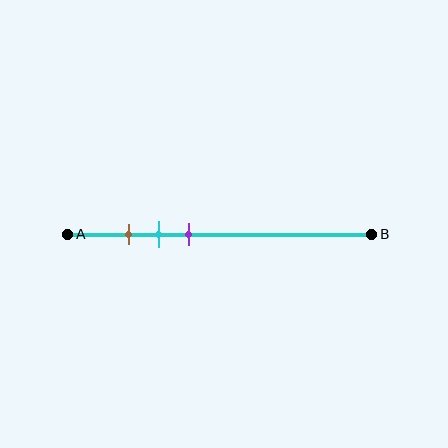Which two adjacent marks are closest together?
The brown and cyan marks are the closest adjacent pair.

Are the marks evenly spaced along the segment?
Yes, the marks are approximately evenly spaced.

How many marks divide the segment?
There are 3 marks dividing the segment.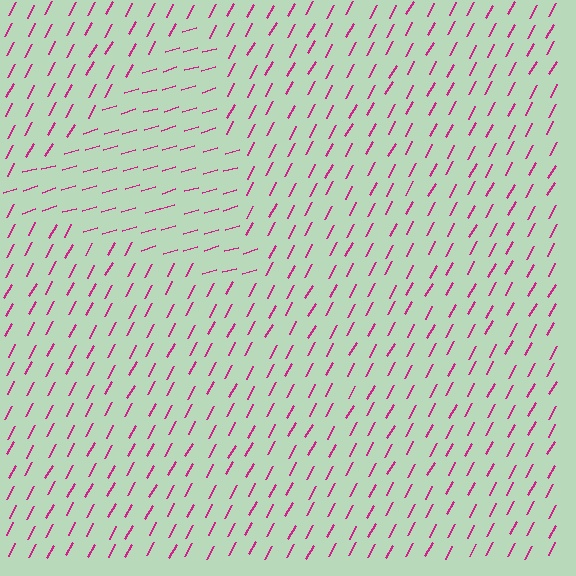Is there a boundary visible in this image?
Yes, there is a texture boundary formed by a change in line orientation.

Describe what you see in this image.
The image is filled with small magenta line segments. A triangle region in the image has lines oriented differently from the surrounding lines, creating a visible texture boundary.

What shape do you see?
I see a triangle.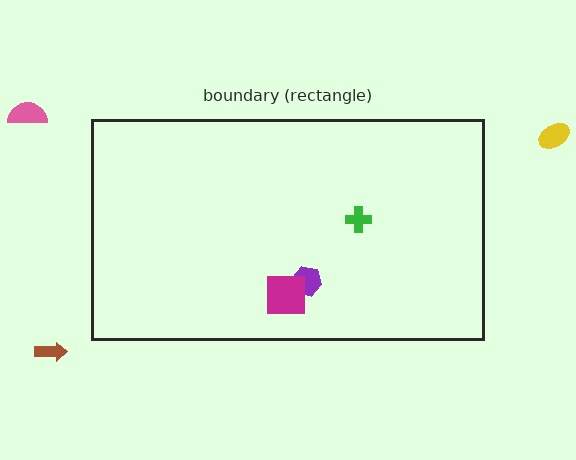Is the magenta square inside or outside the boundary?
Inside.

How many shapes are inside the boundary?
3 inside, 3 outside.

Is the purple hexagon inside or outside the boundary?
Inside.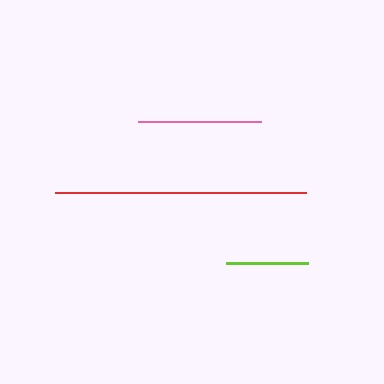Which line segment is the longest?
The red line is the longest at approximately 251 pixels.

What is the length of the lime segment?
The lime segment is approximately 82 pixels long.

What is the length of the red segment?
The red segment is approximately 251 pixels long.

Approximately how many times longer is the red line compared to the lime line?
The red line is approximately 3.1 times the length of the lime line.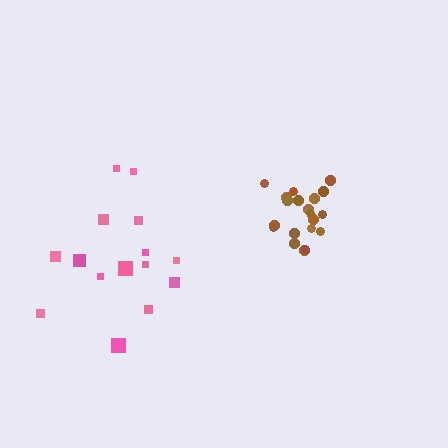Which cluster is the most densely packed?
Brown.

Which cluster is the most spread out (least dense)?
Pink.